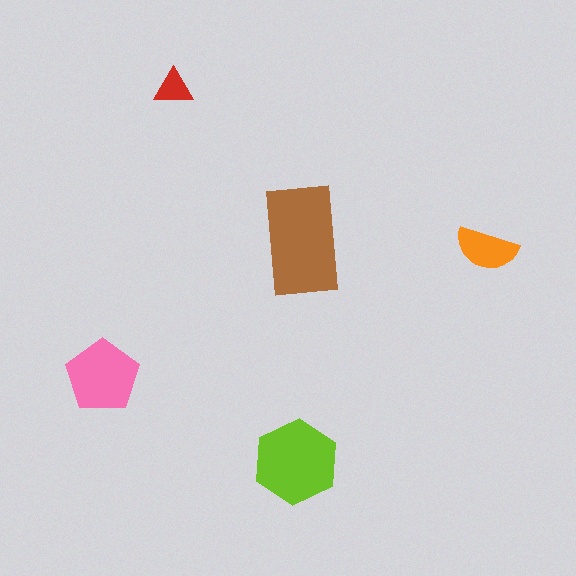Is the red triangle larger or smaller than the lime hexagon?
Smaller.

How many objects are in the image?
There are 5 objects in the image.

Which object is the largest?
The brown rectangle.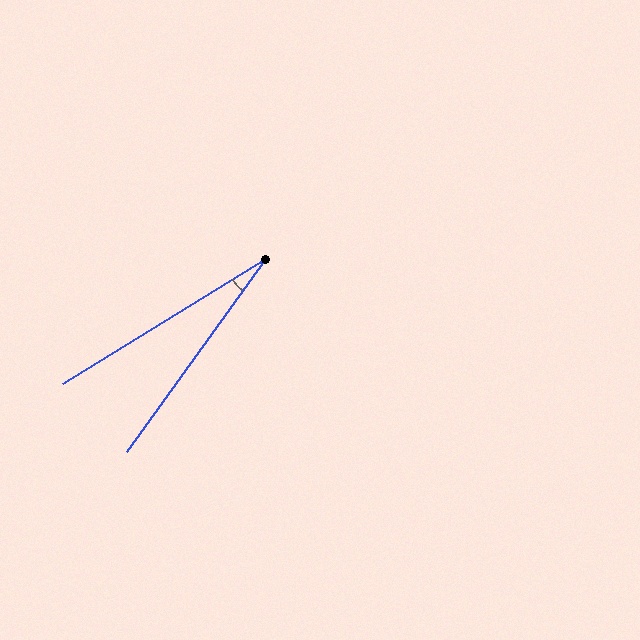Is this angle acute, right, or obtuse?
It is acute.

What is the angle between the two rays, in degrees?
Approximately 23 degrees.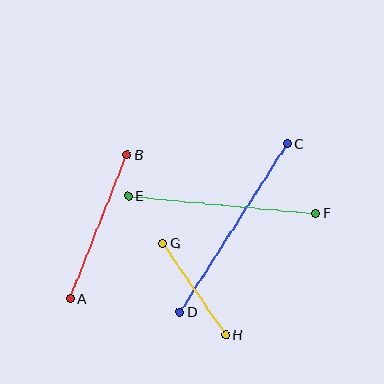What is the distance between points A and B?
The distance is approximately 155 pixels.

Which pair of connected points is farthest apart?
Points C and D are farthest apart.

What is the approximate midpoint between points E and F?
The midpoint is at approximately (222, 205) pixels.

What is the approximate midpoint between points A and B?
The midpoint is at approximately (98, 227) pixels.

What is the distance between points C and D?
The distance is approximately 199 pixels.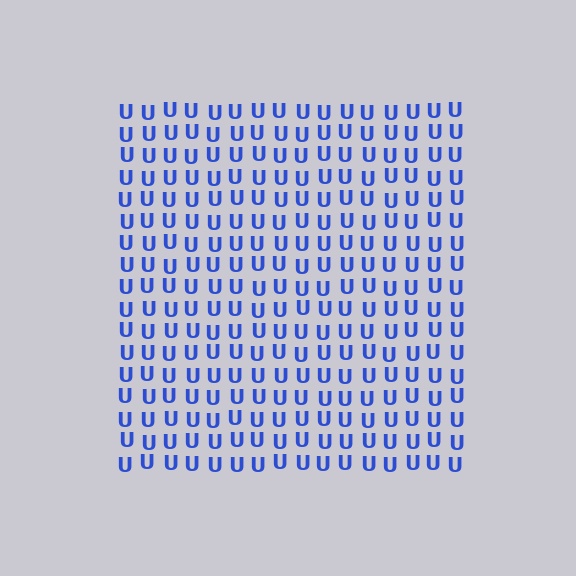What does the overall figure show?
The overall figure shows a square.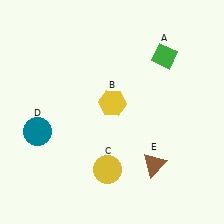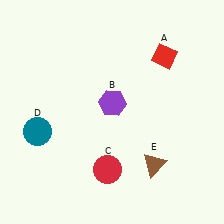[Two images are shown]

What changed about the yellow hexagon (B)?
In Image 1, B is yellow. In Image 2, it changed to purple.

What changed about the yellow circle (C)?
In Image 1, C is yellow. In Image 2, it changed to red.